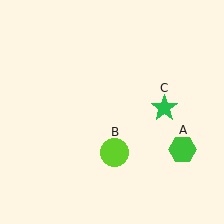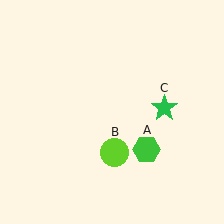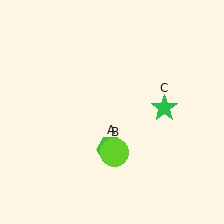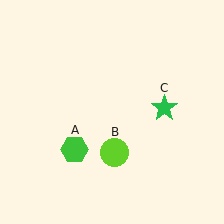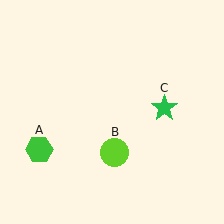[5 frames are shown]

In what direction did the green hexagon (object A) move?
The green hexagon (object A) moved left.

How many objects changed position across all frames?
1 object changed position: green hexagon (object A).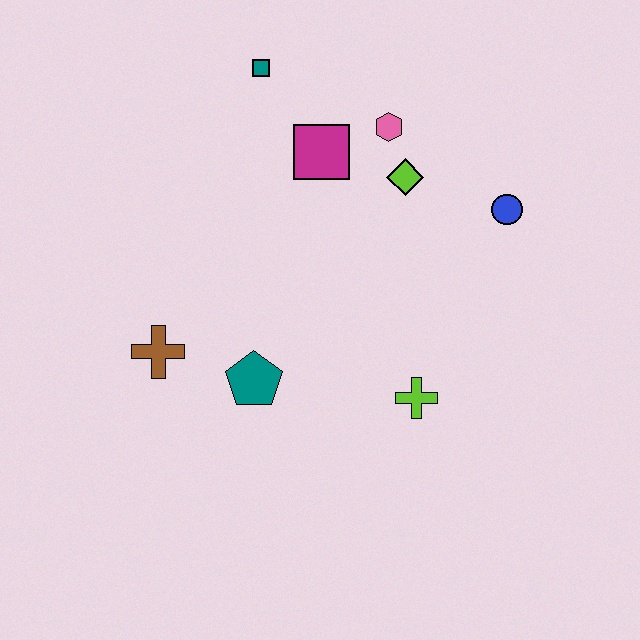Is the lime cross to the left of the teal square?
No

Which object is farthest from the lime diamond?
The brown cross is farthest from the lime diamond.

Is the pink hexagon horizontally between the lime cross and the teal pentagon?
Yes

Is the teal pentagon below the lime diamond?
Yes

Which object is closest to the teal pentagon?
The brown cross is closest to the teal pentagon.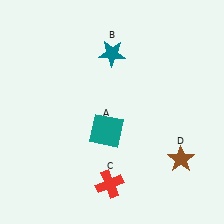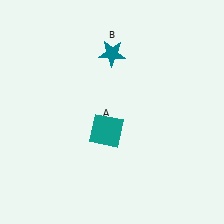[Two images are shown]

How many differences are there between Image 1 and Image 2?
There are 2 differences between the two images.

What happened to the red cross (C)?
The red cross (C) was removed in Image 2. It was in the bottom-left area of Image 1.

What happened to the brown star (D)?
The brown star (D) was removed in Image 2. It was in the bottom-right area of Image 1.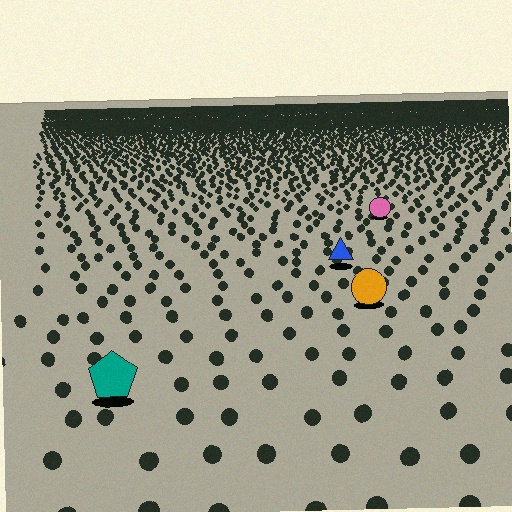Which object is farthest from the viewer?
The pink circle is farthest from the viewer. It appears smaller and the ground texture around it is denser.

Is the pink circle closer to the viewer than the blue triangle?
No. The blue triangle is closer — you can tell from the texture gradient: the ground texture is coarser near it.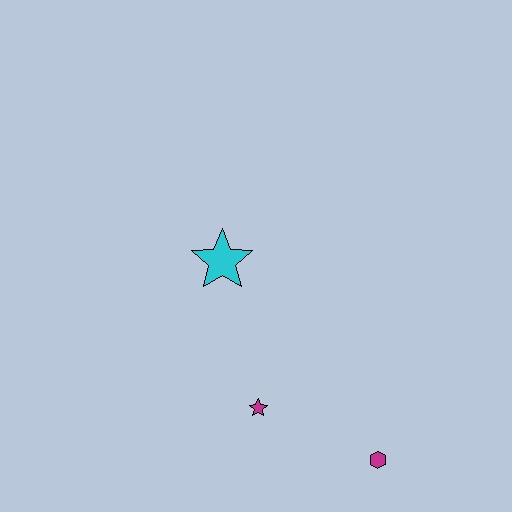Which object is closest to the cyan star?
The magenta star is closest to the cyan star.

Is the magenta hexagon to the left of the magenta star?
No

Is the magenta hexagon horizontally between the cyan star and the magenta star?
No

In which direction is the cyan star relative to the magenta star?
The cyan star is above the magenta star.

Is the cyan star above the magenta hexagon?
Yes